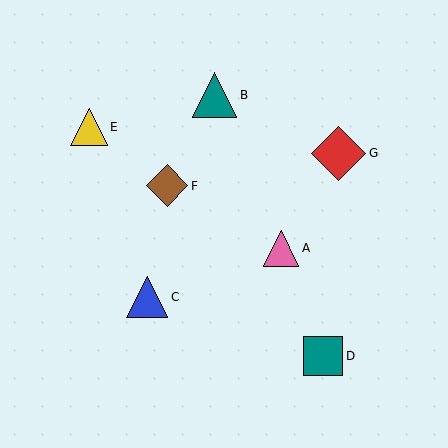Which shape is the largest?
The red diamond (labeled G) is the largest.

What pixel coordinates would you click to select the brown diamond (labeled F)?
Click at (167, 186) to select the brown diamond F.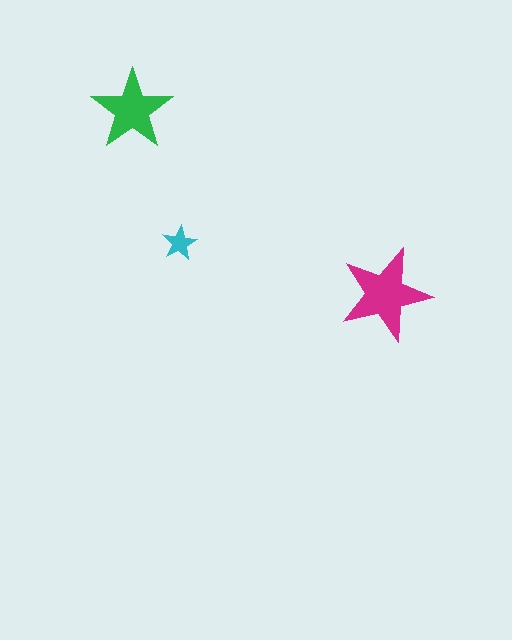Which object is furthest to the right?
The magenta star is rightmost.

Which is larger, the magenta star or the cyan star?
The magenta one.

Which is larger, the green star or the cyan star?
The green one.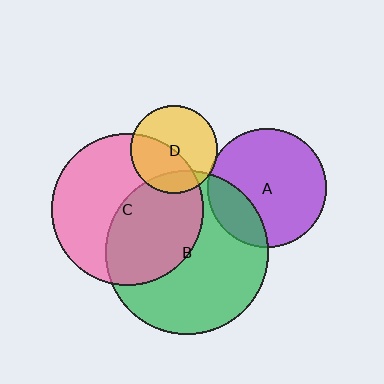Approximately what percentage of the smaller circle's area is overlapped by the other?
Approximately 45%.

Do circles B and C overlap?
Yes.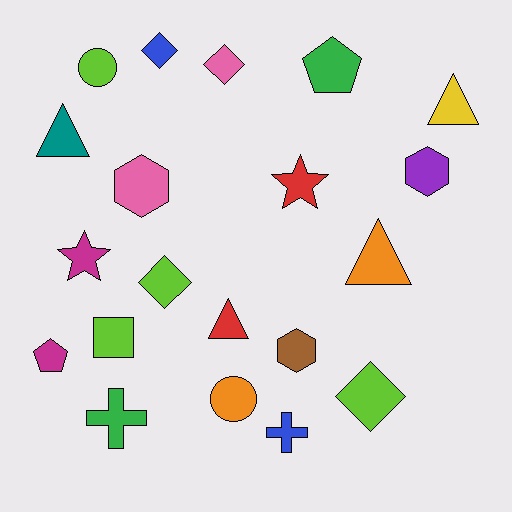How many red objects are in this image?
There are 2 red objects.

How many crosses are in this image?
There are 2 crosses.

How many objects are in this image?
There are 20 objects.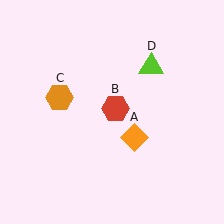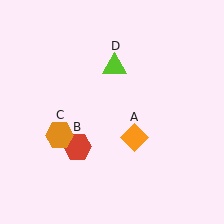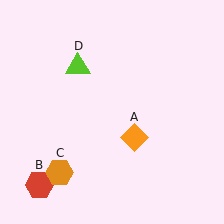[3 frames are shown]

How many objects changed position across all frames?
3 objects changed position: red hexagon (object B), orange hexagon (object C), lime triangle (object D).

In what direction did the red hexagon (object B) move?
The red hexagon (object B) moved down and to the left.